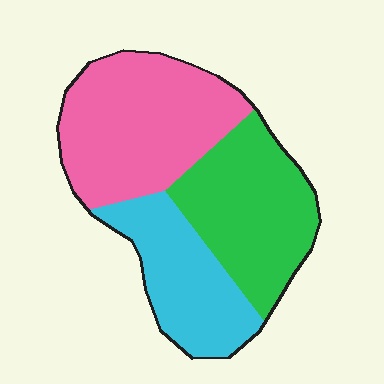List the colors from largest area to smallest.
From largest to smallest: pink, green, cyan.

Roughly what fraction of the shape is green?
Green takes up between a quarter and a half of the shape.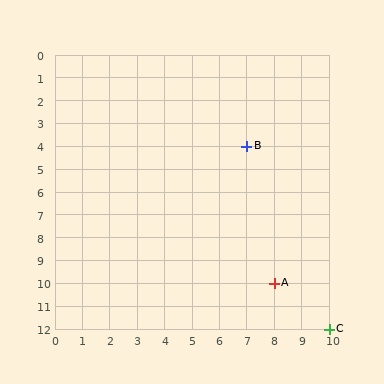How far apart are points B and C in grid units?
Points B and C are 3 columns and 8 rows apart (about 8.5 grid units diagonally).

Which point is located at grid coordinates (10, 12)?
Point C is at (10, 12).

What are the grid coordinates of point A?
Point A is at grid coordinates (8, 10).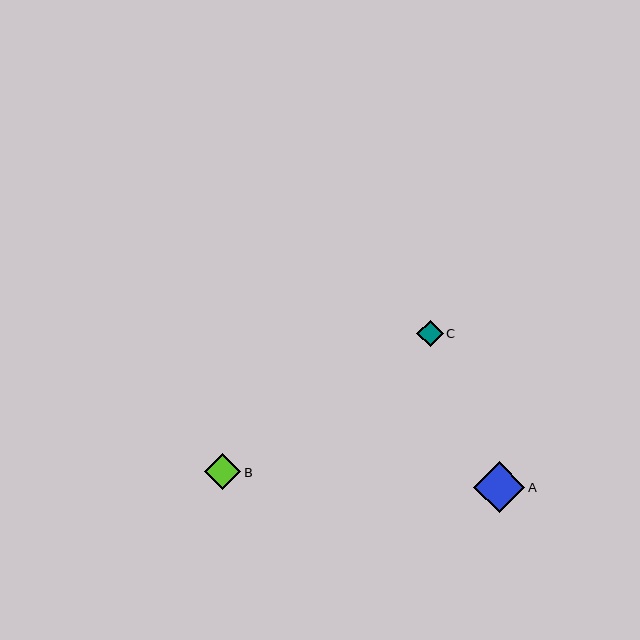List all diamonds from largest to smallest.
From largest to smallest: A, B, C.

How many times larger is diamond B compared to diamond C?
Diamond B is approximately 1.4 times the size of diamond C.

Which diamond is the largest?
Diamond A is the largest with a size of approximately 51 pixels.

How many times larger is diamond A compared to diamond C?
Diamond A is approximately 1.9 times the size of diamond C.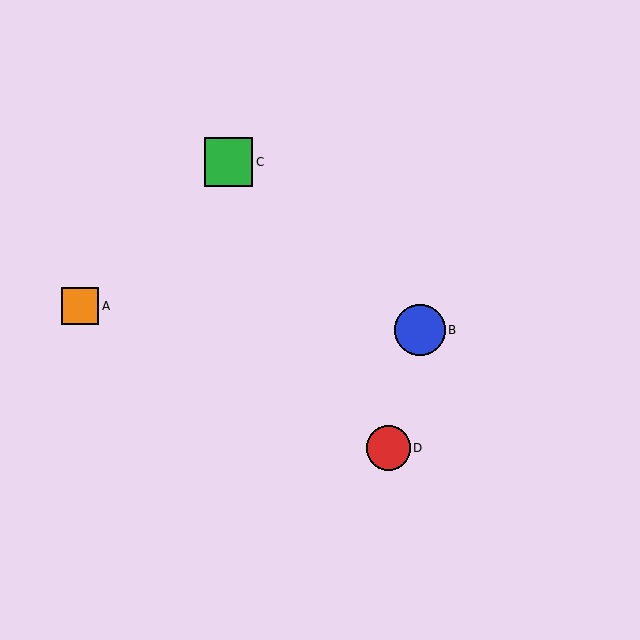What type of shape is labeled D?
Shape D is a red circle.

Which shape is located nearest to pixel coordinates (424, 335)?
The blue circle (labeled B) at (420, 330) is nearest to that location.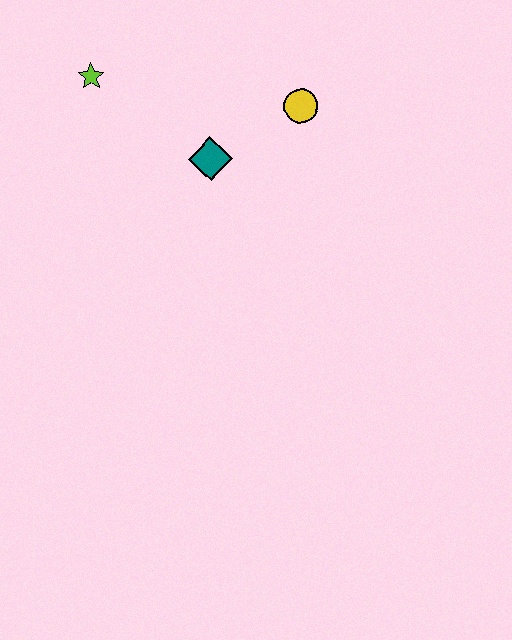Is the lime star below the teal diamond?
No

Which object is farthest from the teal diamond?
The lime star is farthest from the teal diamond.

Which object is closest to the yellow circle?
The teal diamond is closest to the yellow circle.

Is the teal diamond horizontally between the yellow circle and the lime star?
Yes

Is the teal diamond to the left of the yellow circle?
Yes